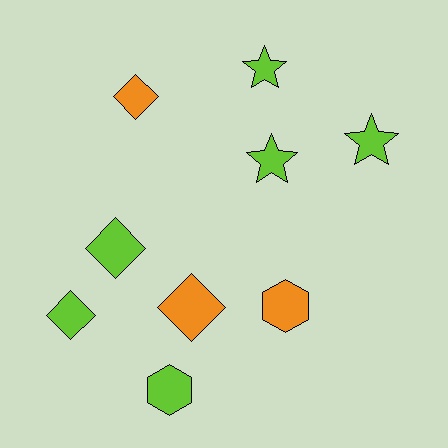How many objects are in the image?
There are 9 objects.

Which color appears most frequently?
Lime, with 6 objects.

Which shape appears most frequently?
Diamond, with 4 objects.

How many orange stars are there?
There are no orange stars.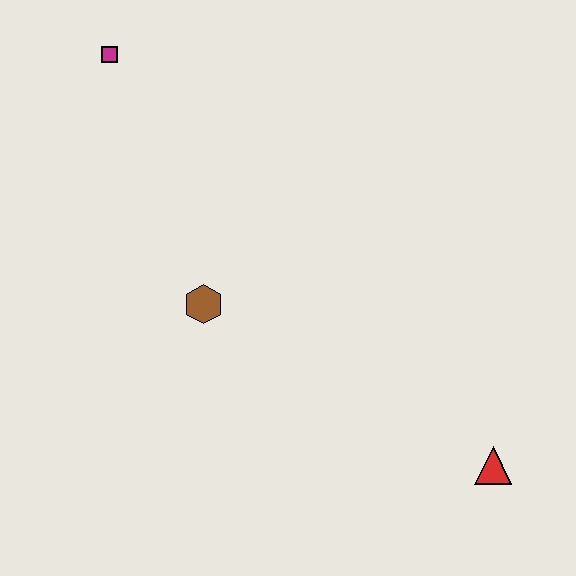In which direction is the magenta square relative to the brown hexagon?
The magenta square is above the brown hexagon.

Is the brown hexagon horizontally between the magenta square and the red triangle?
Yes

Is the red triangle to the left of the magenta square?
No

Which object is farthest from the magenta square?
The red triangle is farthest from the magenta square.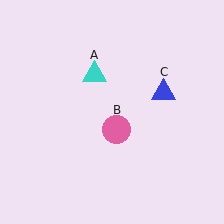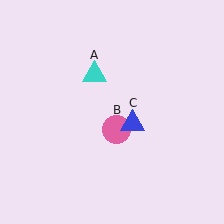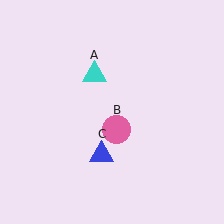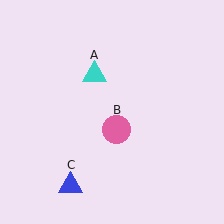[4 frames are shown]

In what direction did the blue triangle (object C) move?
The blue triangle (object C) moved down and to the left.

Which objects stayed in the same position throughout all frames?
Cyan triangle (object A) and pink circle (object B) remained stationary.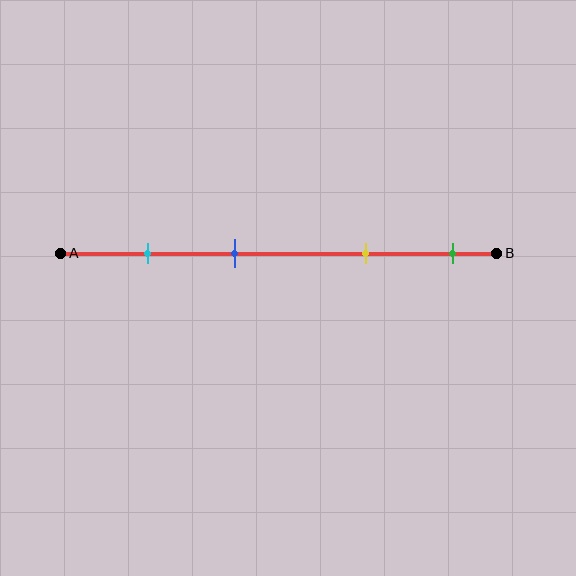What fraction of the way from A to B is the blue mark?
The blue mark is approximately 40% (0.4) of the way from A to B.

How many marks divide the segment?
There are 4 marks dividing the segment.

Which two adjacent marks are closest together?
The cyan and blue marks are the closest adjacent pair.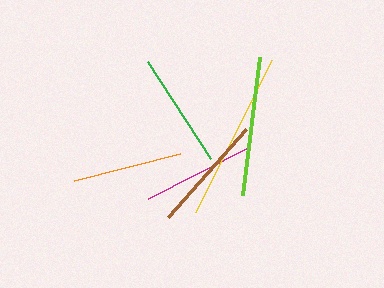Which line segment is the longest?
The yellow line is the longest at approximately 171 pixels.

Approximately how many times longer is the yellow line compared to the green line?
The yellow line is approximately 1.5 times the length of the green line.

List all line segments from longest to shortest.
From longest to shortest: yellow, lime, brown, green, magenta, orange.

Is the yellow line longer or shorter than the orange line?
The yellow line is longer than the orange line.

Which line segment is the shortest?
The orange line is the shortest at approximately 109 pixels.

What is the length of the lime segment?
The lime segment is approximately 139 pixels long.